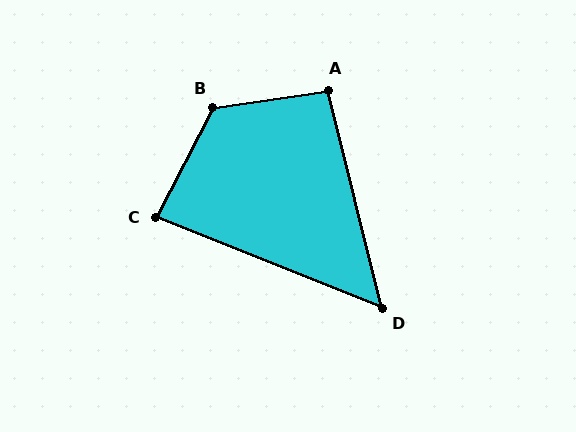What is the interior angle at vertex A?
Approximately 95 degrees (obtuse).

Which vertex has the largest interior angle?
B, at approximately 126 degrees.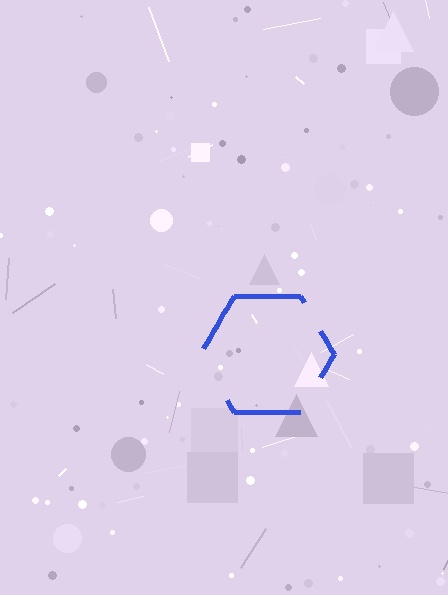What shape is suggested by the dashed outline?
The dashed outline suggests a hexagon.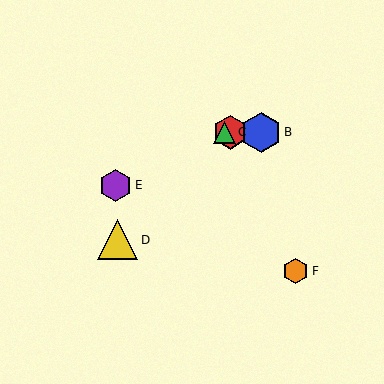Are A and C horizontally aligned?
Yes, both are at y≈132.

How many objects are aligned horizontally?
3 objects (A, B, C) are aligned horizontally.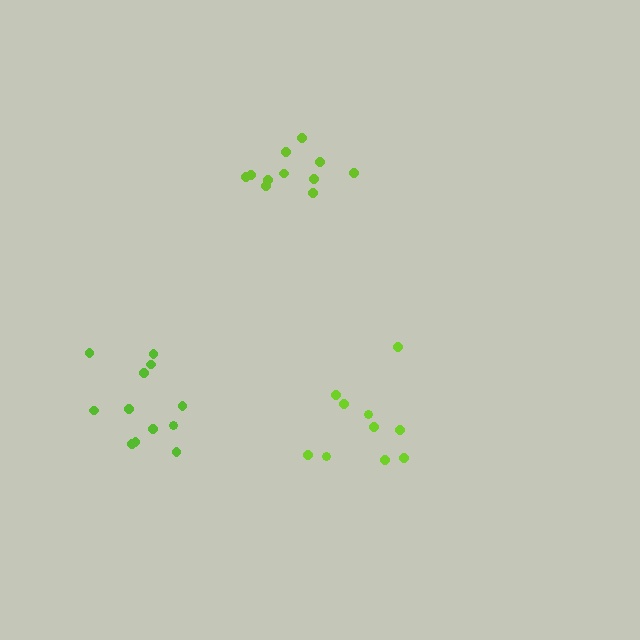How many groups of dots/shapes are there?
There are 3 groups.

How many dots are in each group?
Group 1: 11 dots, Group 2: 12 dots, Group 3: 10 dots (33 total).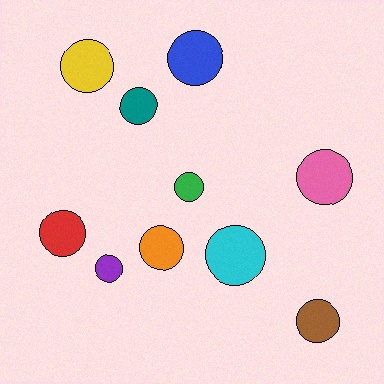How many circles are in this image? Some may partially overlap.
There are 10 circles.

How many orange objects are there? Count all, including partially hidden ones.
There is 1 orange object.